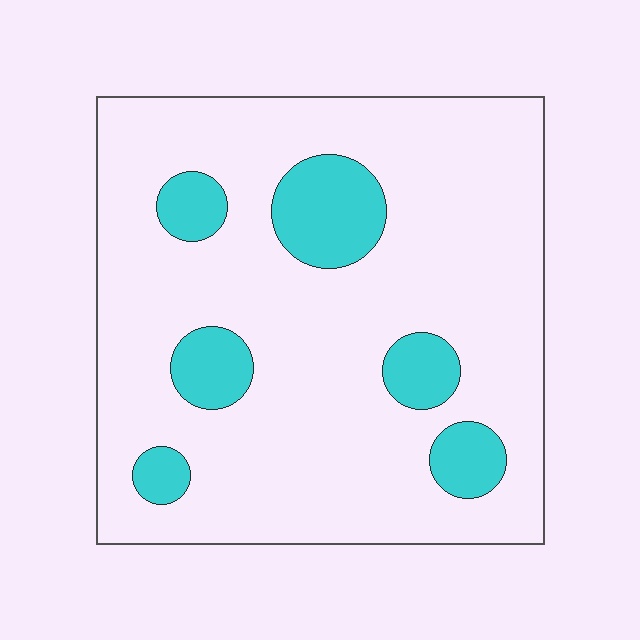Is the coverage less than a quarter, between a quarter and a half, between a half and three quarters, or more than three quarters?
Less than a quarter.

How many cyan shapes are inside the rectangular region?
6.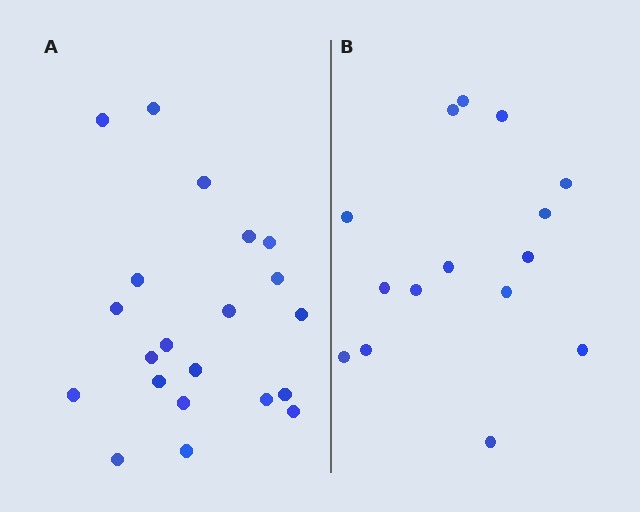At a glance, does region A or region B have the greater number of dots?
Region A (the left region) has more dots.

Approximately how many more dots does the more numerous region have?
Region A has about 6 more dots than region B.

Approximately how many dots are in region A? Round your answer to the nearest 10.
About 20 dots. (The exact count is 21, which rounds to 20.)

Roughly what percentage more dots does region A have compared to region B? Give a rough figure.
About 40% more.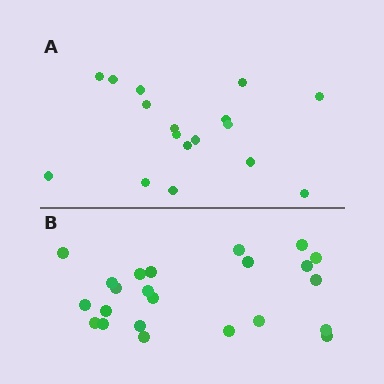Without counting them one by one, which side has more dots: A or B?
Region B (the bottom region) has more dots.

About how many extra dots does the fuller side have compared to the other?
Region B has about 6 more dots than region A.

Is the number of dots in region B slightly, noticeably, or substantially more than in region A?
Region B has noticeably more, but not dramatically so. The ratio is roughly 1.4 to 1.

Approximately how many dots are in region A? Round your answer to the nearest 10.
About 20 dots. (The exact count is 17, which rounds to 20.)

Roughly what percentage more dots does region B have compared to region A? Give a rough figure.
About 35% more.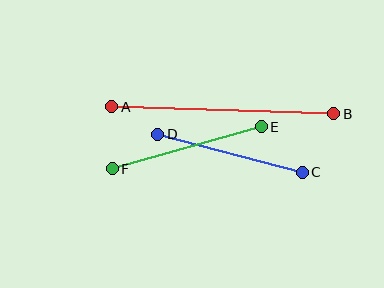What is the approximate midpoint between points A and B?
The midpoint is at approximately (223, 110) pixels.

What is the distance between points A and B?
The distance is approximately 222 pixels.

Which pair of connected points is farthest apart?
Points A and B are farthest apart.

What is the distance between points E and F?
The distance is approximately 155 pixels.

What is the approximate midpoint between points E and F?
The midpoint is at approximately (187, 148) pixels.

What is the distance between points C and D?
The distance is approximately 150 pixels.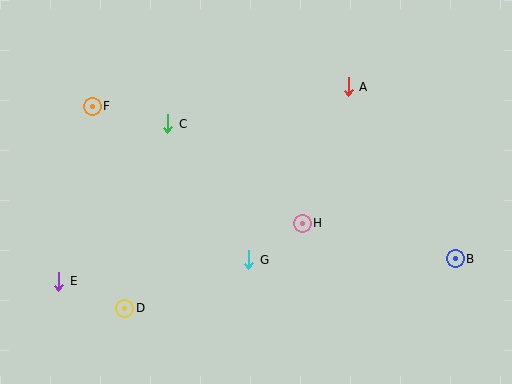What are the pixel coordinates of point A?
Point A is at (348, 87).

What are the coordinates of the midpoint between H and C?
The midpoint between H and C is at (235, 174).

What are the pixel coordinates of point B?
Point B is at (455, 259).